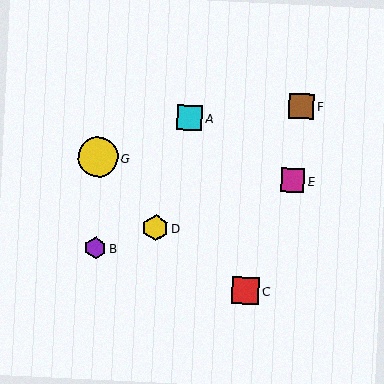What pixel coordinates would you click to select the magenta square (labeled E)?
Click at (293, 180) to select the magenta square E.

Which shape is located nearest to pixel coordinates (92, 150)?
The yellow circle (labeled G) at (98, 157) is nearest to that location.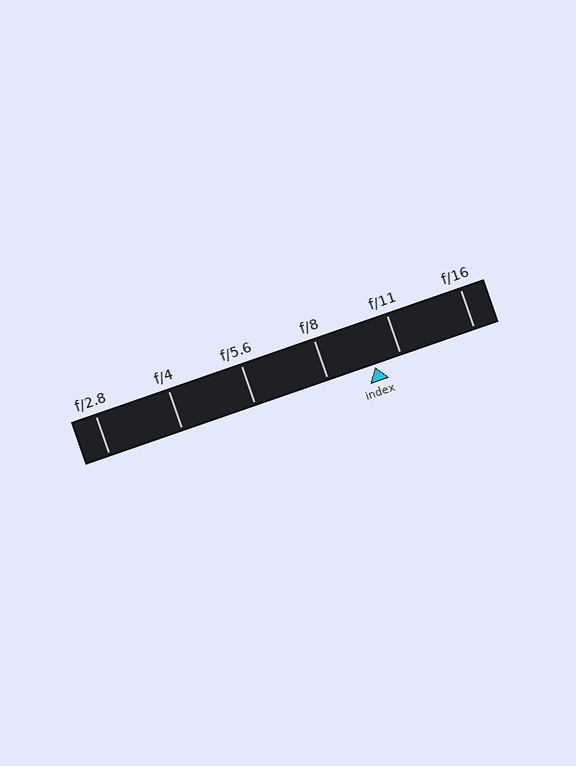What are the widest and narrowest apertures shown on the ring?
The widest aperture shown is f/2.8 and the narrowest is f/16.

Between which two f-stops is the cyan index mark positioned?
The index mark is between f/8 and f/11.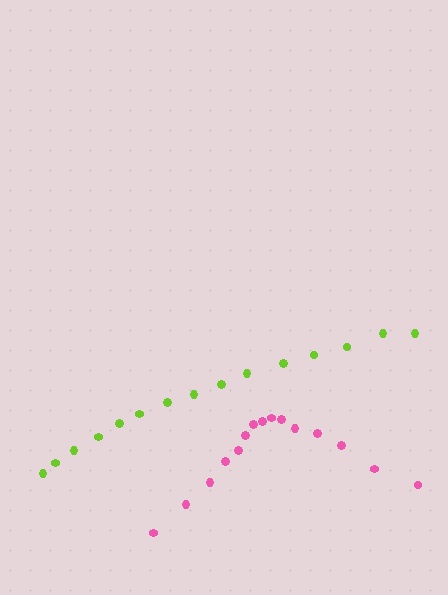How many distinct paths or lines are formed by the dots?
There are 2 distinct paths.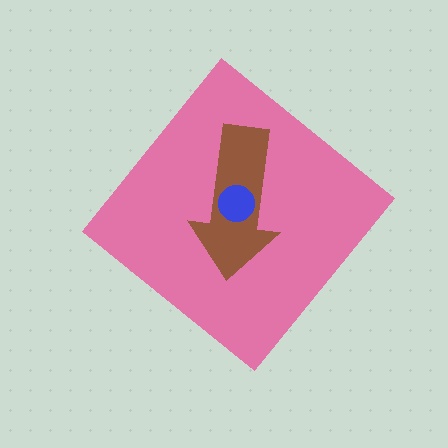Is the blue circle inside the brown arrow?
Yes.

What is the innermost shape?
The blue circle.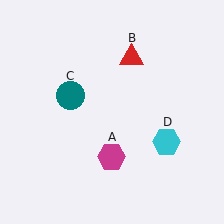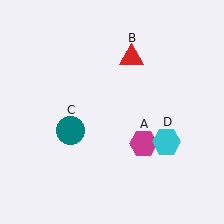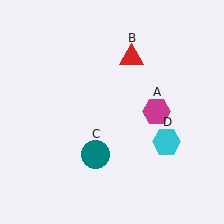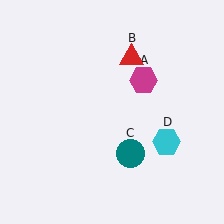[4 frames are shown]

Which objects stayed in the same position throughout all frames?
Red triangle (object B) and cyan hexagon (object D) remained stationary.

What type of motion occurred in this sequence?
The magenta hexagon (object A), teal circle (object C) rotated counterclockwise around the center of the scene.